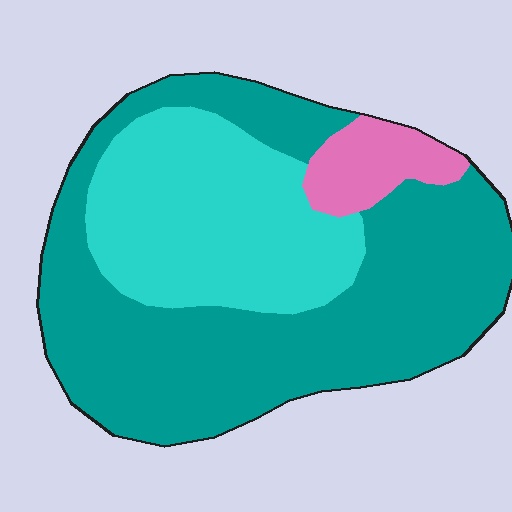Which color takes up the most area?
Teal, at roughly 60%.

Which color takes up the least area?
Pink, at roughly 10%.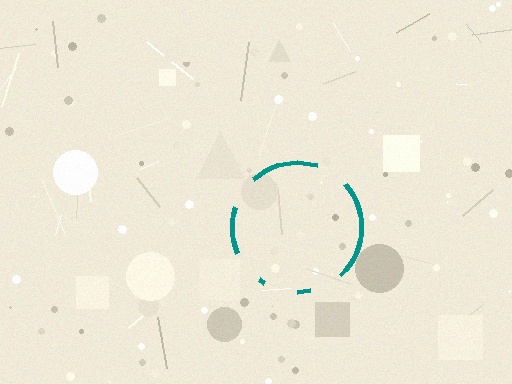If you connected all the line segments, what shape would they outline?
They would outline a circle.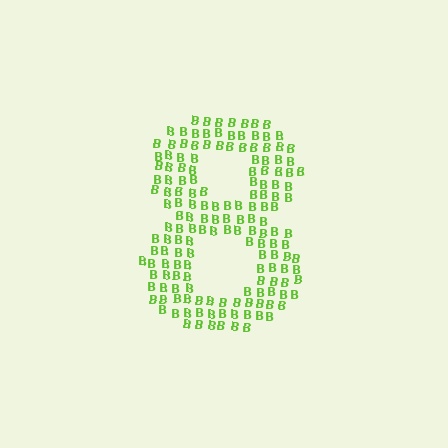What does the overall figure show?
The overall figure shows the digit 8.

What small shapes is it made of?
It is made of small letter B's.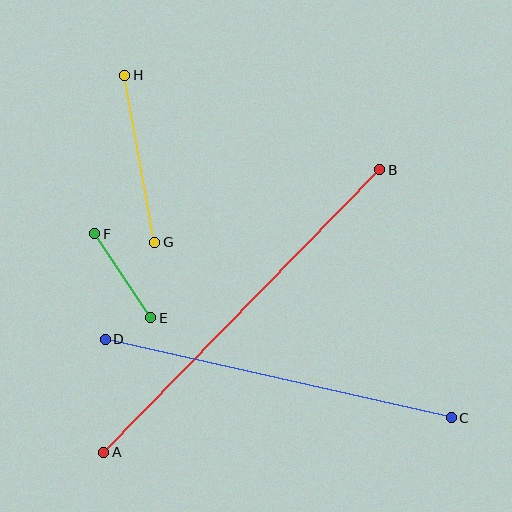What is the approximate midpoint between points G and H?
The midpoint is at approximately (140, 159) pixels.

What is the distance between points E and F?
The distance is approximately 101 pixels.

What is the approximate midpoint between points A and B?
The midpoint is at approximately (242, 311) pixels.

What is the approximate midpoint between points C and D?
The midpoint is at approximately (278, 379) pixels.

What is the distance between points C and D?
The distance is approximately 355 pixels.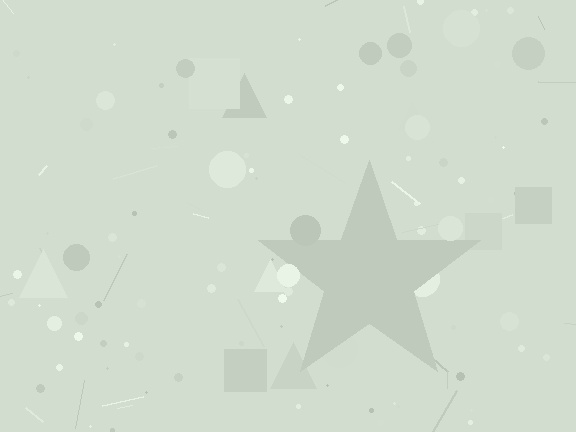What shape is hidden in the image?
A star is hidden in the image.